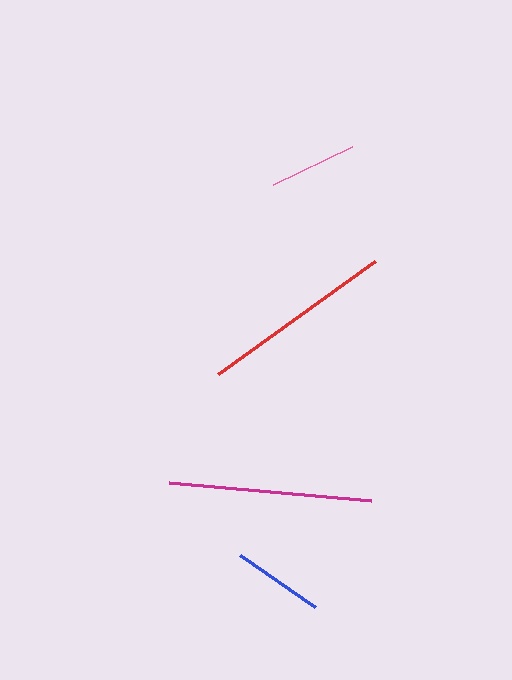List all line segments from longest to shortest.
From longest to shortest: magenta, red, blue, pink.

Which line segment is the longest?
The magenta line is the longest at approximately 203 pixels.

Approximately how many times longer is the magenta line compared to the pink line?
The magenta line is approximately 2.3 times the length of the pink line.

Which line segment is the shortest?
The pink line is the shortest at approximately 88 pixels.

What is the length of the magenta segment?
The magenta segment is approximately 203 pixels long.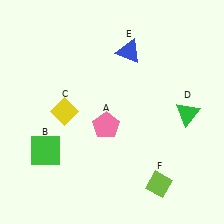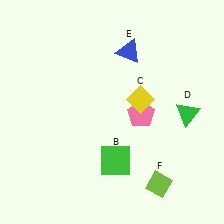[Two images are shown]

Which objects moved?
The objects that moved are: the pink pentagon (A), the green square (B), the yellow diamond (C).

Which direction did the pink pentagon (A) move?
The pink pentagon (A) moved right.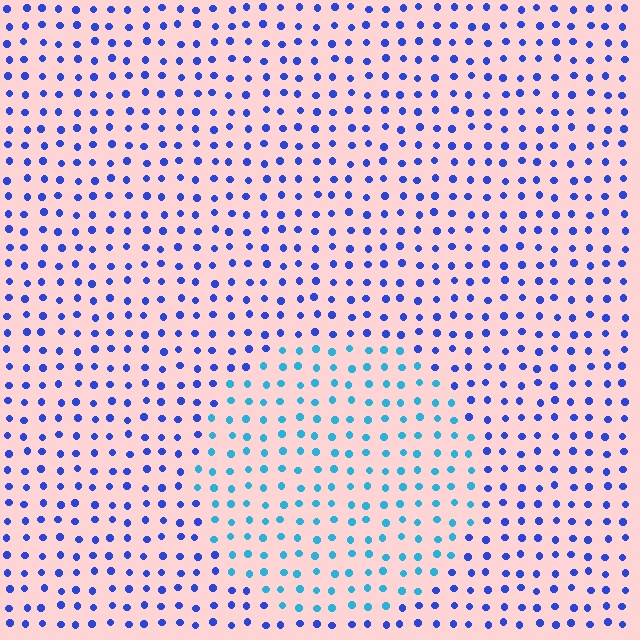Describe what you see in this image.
The image is filled with small blue elements in a uniform arrangement. A circle-shaped region is visible where the elements are tinted to a slightly different hue, forming a subtle color boundary.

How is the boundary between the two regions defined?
The boundary is defined purely by a slight shift in hue (about 38 degrees). Spacing, size, and orientation are identical on both sides.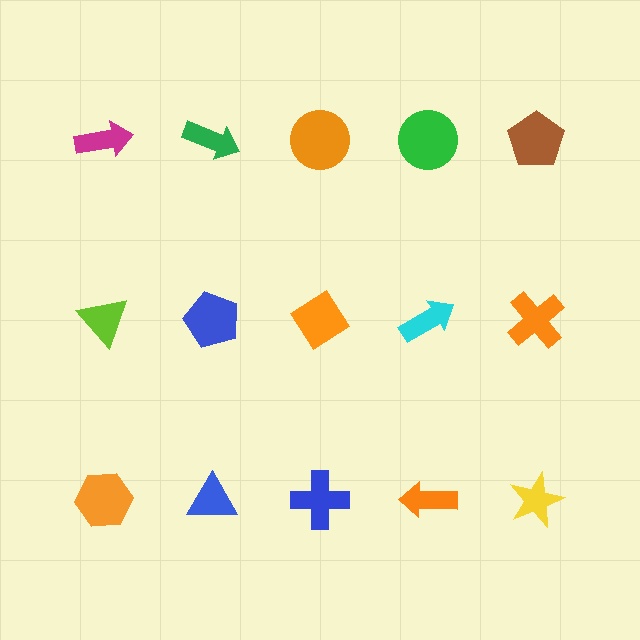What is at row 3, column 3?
A blue cross.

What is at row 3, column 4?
An orange arrow.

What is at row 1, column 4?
A green circle.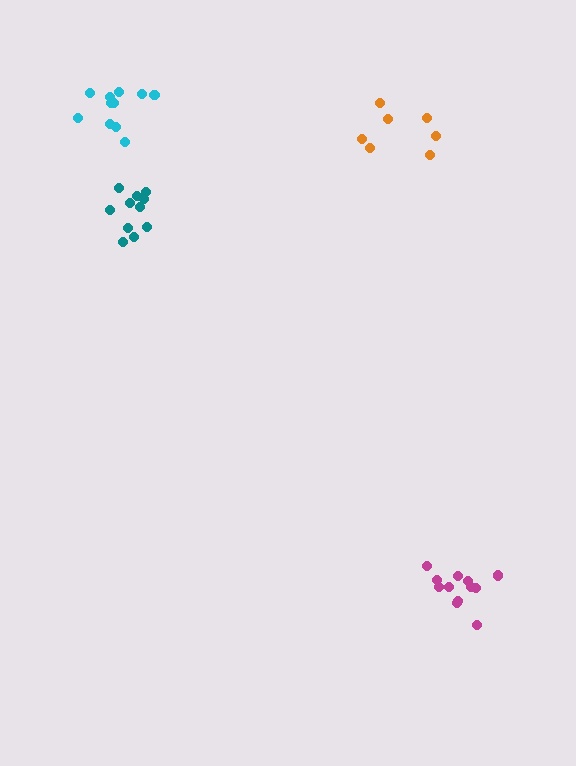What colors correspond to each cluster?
The clusters are colored: magenta, teal, orange, cyan.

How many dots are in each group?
Group 1: 12 dots, Group 2: 11 dots, Group 3: 7 dots, Group 4: 11 dots (41 total).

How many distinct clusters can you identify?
There are 4 distinct clusters.